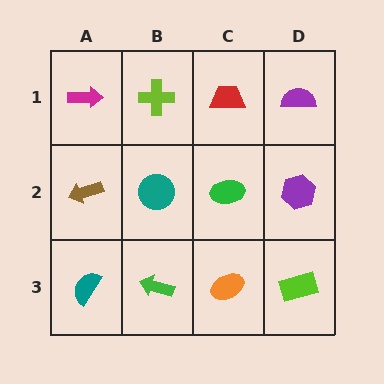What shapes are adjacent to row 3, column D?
A purple hexagon (row 2, column D), an orange ellipse (row 3, column C).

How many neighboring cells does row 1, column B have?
3.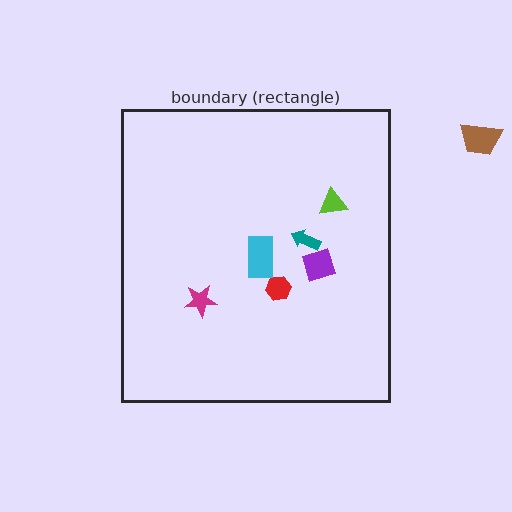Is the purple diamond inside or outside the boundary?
Inside.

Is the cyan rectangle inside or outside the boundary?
Inside.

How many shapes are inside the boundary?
6 inside, 1 outside.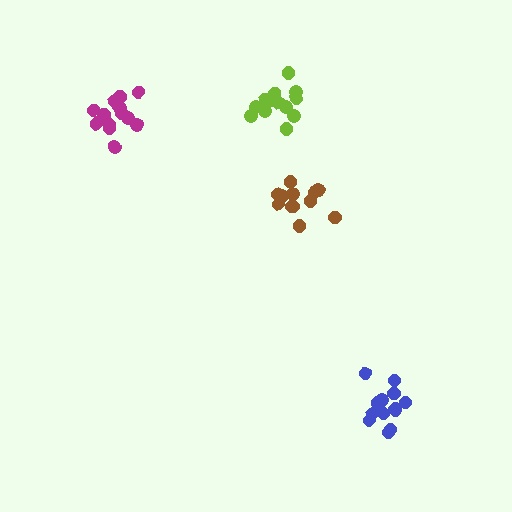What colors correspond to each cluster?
The clusters are colored: magenta, blue, lime, brown.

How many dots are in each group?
Group 1: 15 dots, Group 2: 13 dots, Group 3: 14 dots, Group 4: 12 dots (54 total).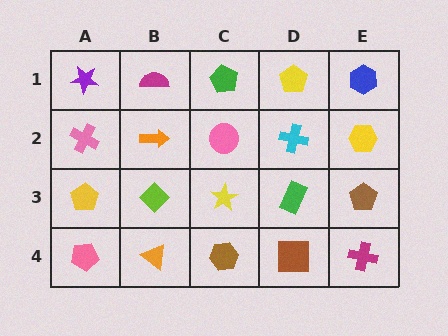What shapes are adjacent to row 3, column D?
A cyan cross (row 2, column D), a brown square (row 4, column D), a yellow star (row 3, column C), a brown pentagon (row 3, column E).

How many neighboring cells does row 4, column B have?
3.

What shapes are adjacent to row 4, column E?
A brown pentagon (row 3, column E), a brown square (row 4, column D).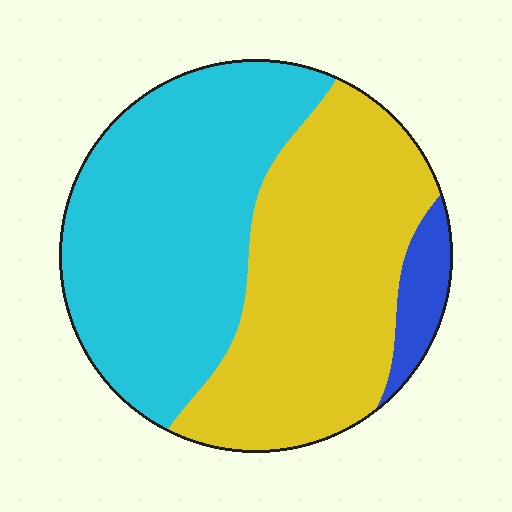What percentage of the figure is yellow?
Yellow covers around 45% of the figure.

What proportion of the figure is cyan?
Cyan takes up about one half (1/2) of the figure.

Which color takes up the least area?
Blue, at roughly 5%.